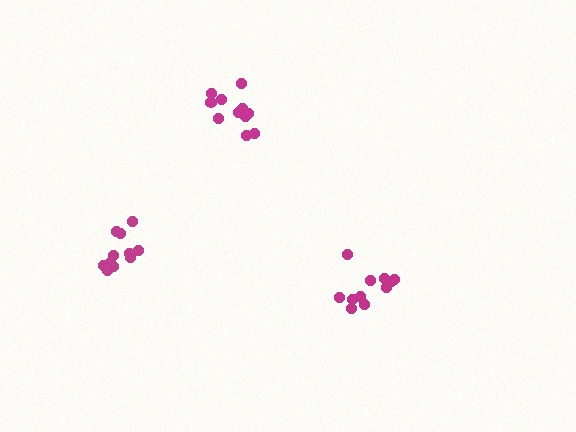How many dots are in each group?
Group 1: 11 dots, Group 2: 11 dots, Group 3: 12 dots (34 total).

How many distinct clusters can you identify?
There are 3 distinct clusters.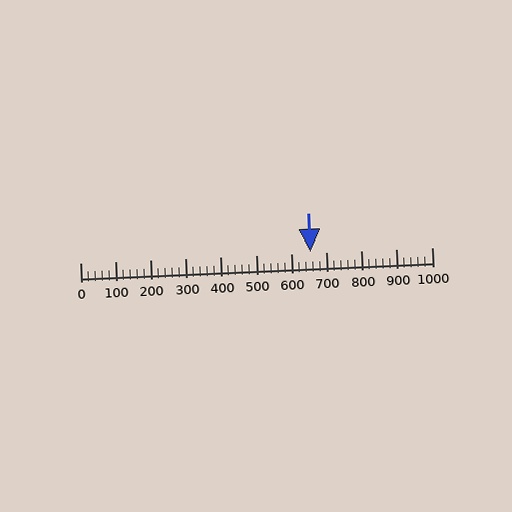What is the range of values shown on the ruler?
The ruler shows values from 0 to 1000.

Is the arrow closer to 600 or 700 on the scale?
The arrow is closer to 700.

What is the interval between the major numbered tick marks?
The major tick marks are spaced 100 units apart.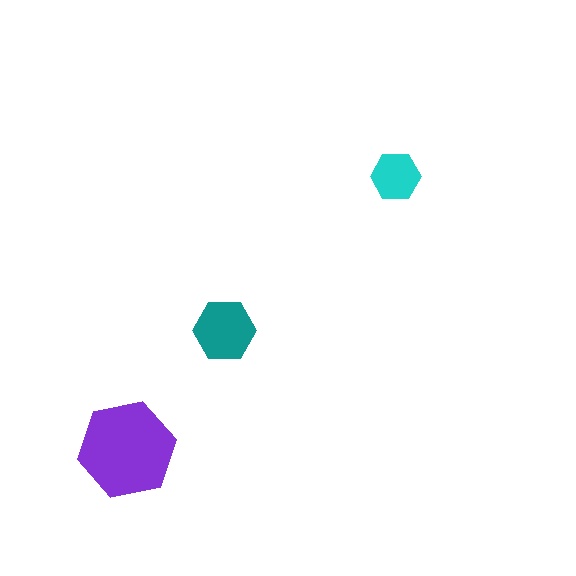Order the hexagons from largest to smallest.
the purple one, the teal one, the cyan one.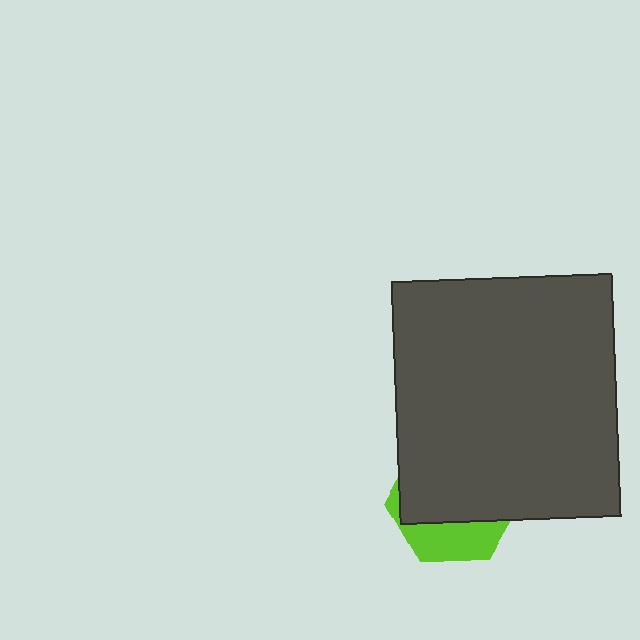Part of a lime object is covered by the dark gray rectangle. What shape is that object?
It is a hexagon.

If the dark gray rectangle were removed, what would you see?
You would see the complete lime hexagon.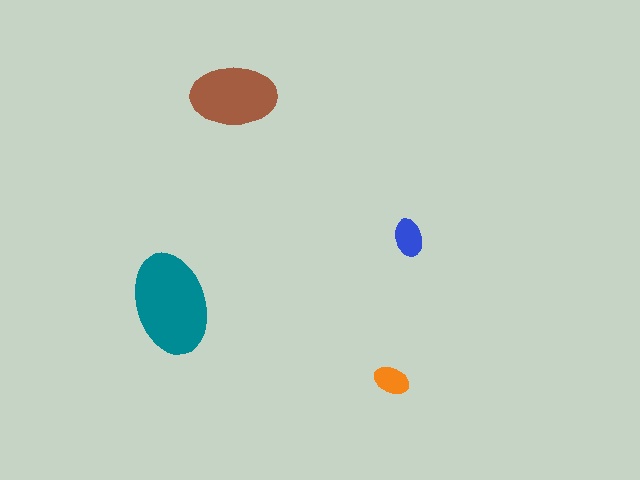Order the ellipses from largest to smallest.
the teal one, the brown one, the blue one, the orange one.